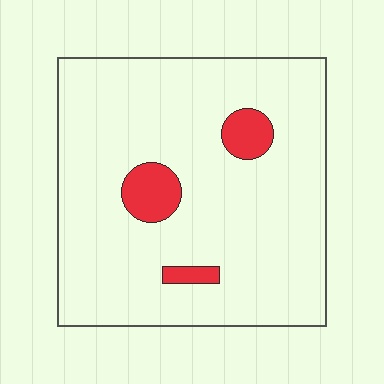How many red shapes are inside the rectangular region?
3.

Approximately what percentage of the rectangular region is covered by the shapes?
Approximately 10%.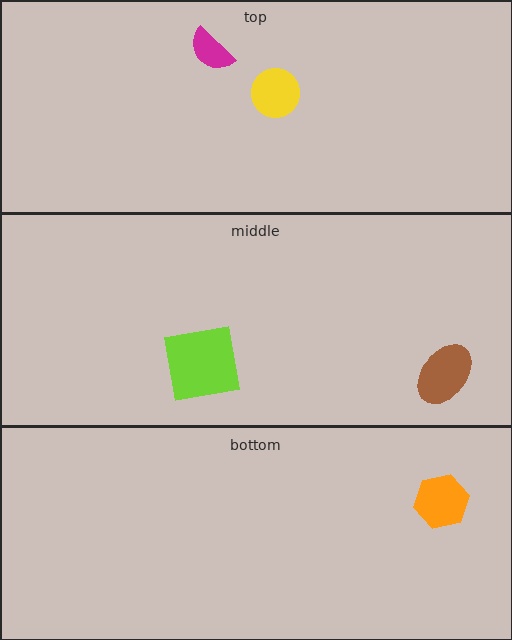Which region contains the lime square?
The middle region.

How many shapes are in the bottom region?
1.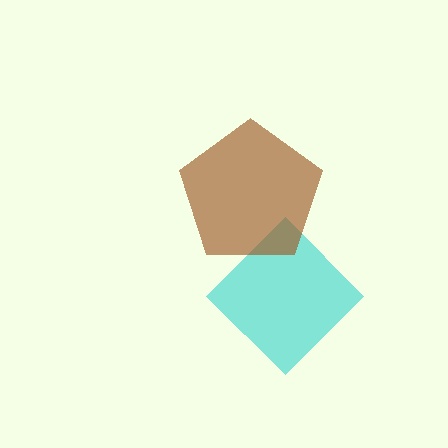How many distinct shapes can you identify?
There are 2 distinct shapes: a cyan diamond, a brown pentagon.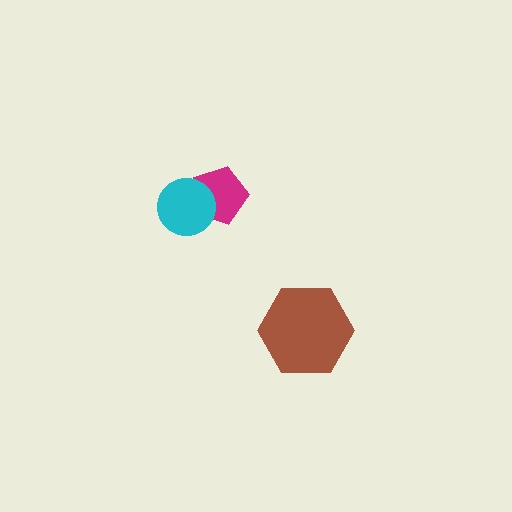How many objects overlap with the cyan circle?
1 object overlaps with the cyan circle.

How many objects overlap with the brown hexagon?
0 objects overlap with the brown hexagon.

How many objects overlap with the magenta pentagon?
1 object overlaps with the magenta pentagon.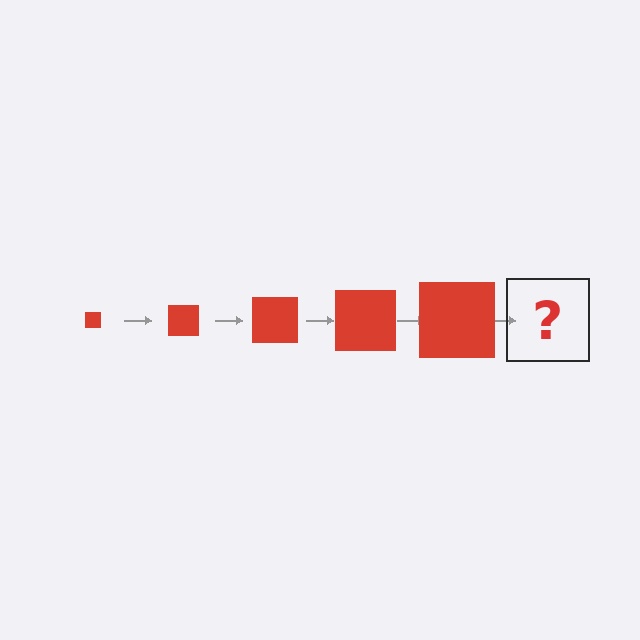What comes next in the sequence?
The next element should be a red square, larger than the previous one.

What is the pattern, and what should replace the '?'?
The pattern is that the square gets progressively larger each step. The '?' should be a red square, larger than the previous one.